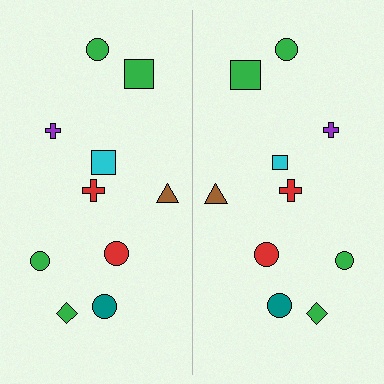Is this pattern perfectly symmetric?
No, the pattern is not perfectly symmetric. The cyan square on the right side has a different size than its mirror counterpart.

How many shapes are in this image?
There are 20 shapes in this image.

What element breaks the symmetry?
The cyan square on the right side has a different size than its mirror counterpart.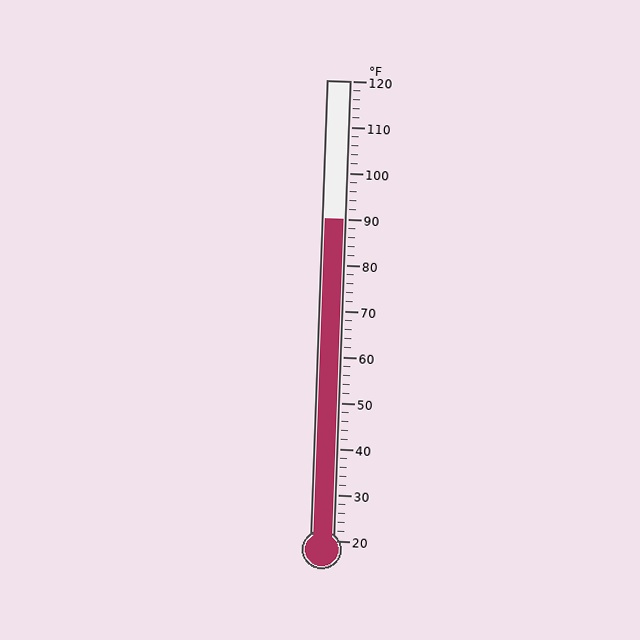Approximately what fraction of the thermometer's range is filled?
The thermometer is filled to approximately 70% of its range.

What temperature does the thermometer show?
The thermometer shows approximately 90°F.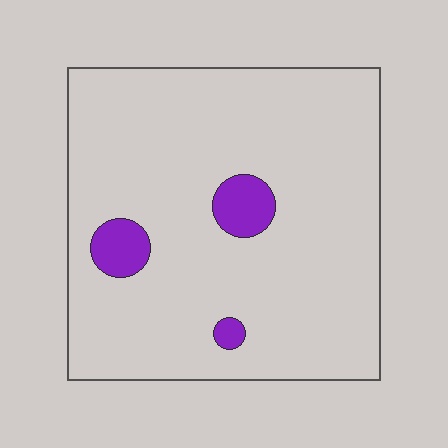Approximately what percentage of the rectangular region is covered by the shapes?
Approximately 5%.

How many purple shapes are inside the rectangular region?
3.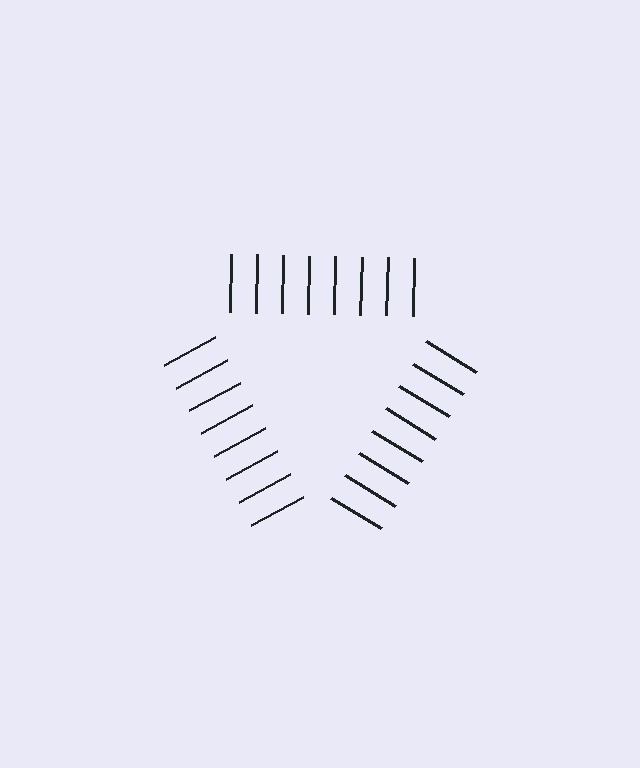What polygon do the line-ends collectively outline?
An illusory triangle — the line segments terminate on its edges but no continuous stroke is drawn.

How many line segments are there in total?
24 — 8 along each of the 3 edges.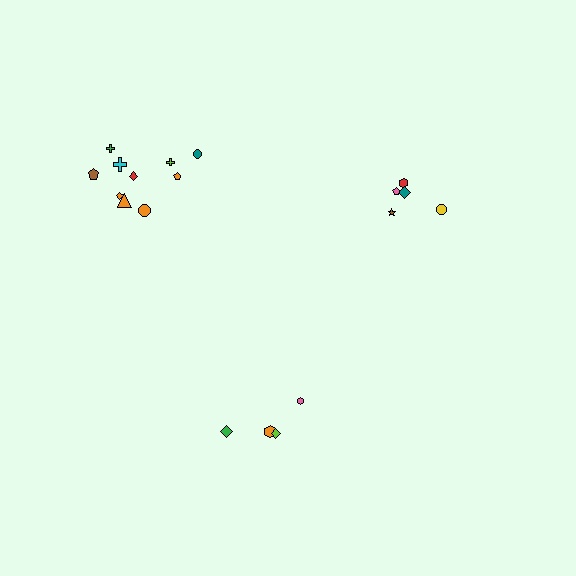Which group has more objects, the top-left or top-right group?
The top-left group.